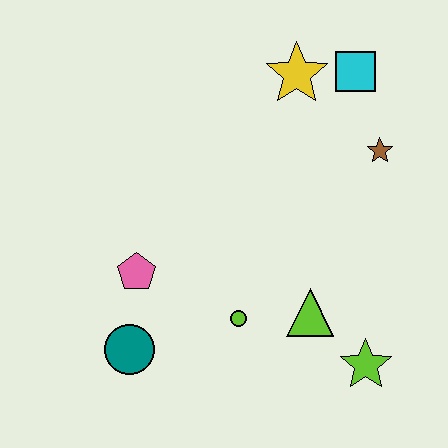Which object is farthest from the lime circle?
The cyan square is farthest from the lime circle.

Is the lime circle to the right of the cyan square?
No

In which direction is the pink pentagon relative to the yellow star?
The pink pentagon is below the yellow star.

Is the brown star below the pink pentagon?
No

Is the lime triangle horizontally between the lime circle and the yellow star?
No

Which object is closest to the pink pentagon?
The teal circle is closest to the pink pentagon.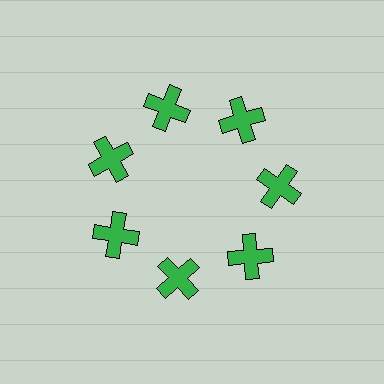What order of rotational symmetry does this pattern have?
This pattern has 7-fold rotational symmetry.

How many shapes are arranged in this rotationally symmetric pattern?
There are 7 shapes, arranged in 7 groups of 1.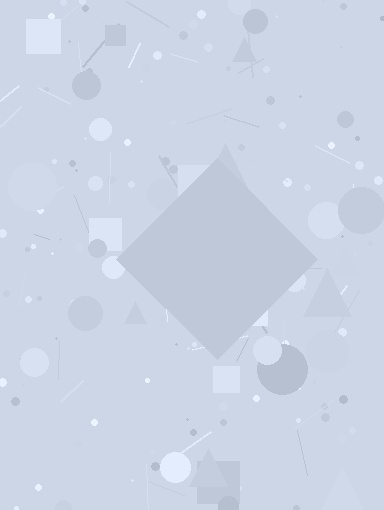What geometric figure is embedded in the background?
A diamond is embedded in the background.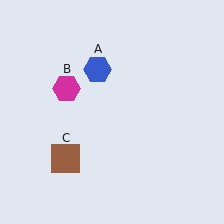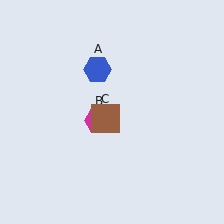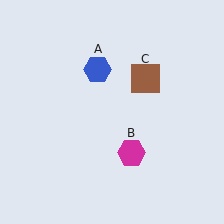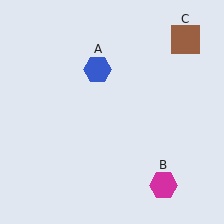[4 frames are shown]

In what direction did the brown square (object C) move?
The brown square (object C) moved up and to the right.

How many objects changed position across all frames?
2 objects changed position: magenta hexagon (object B), brown square (object C).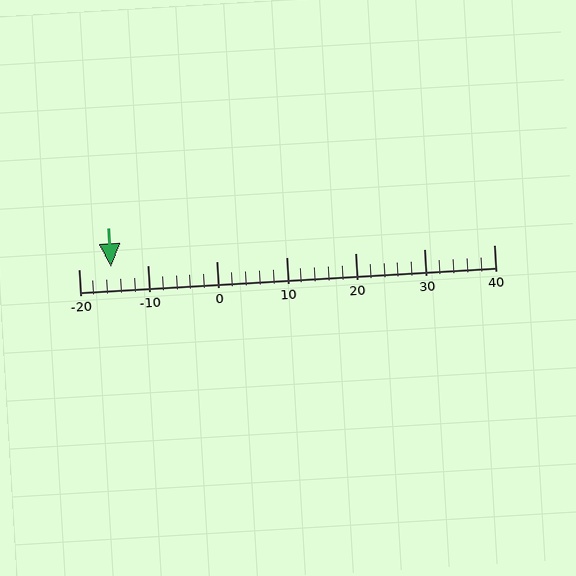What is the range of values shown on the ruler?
The ruler shows values from -20 to 40.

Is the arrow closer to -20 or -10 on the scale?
The arrow is closer to -20.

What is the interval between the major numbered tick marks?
The major tick marks are spaced 10 units apart.